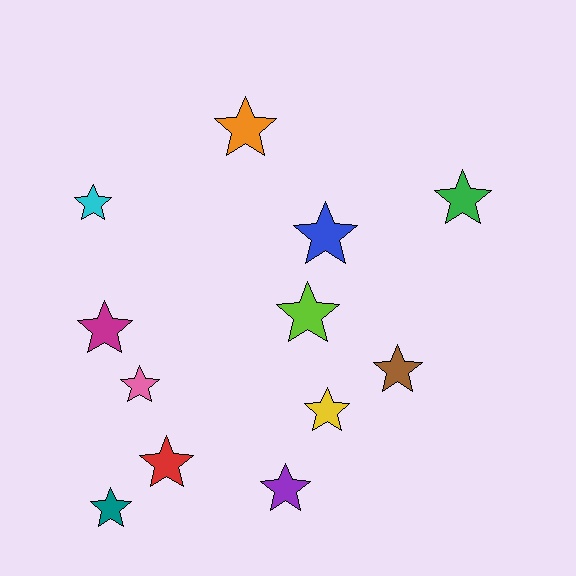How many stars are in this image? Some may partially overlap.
There are 12 stars.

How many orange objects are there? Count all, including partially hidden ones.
There is 1 orange object.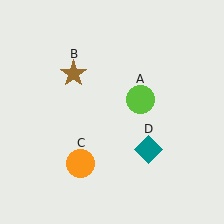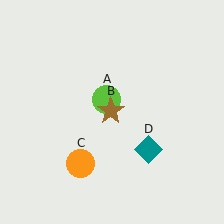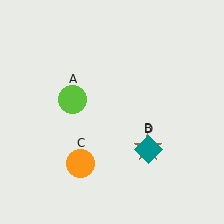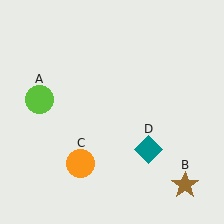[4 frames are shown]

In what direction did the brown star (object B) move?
The brown star (object B) moved down and to the right.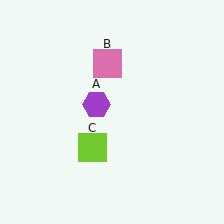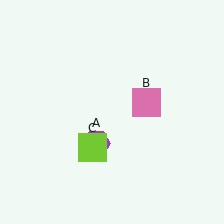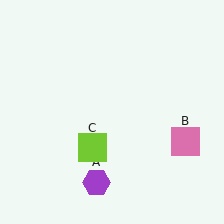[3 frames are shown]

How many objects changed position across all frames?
2 objects changed position: purple hexagon (object A), pink square (object B).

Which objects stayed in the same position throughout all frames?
Lime square (object C) remained stationary.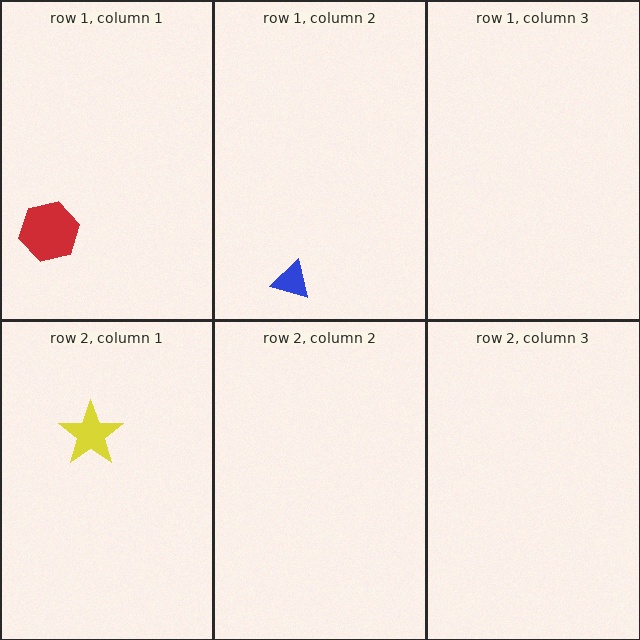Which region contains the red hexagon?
The row 1, column 1 region.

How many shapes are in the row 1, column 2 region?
1.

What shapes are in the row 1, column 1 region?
The red hexagon.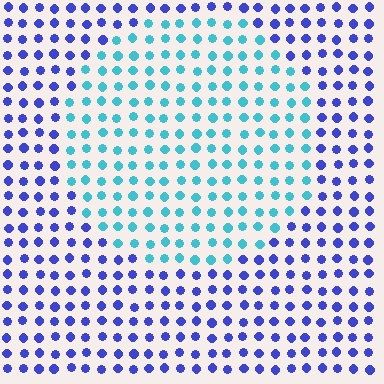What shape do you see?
I see a circle.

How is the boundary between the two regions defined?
The boundary is defined purely by a slight shift in hue (about 53 degrees). Spacing, size, and orientation are identical on both sides.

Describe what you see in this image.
The image is filled with small blue elements in a uniform arrangement. A circle-shaped region is visible where the elements are tinted to a slightly different hue, forming a subtle color boundary.